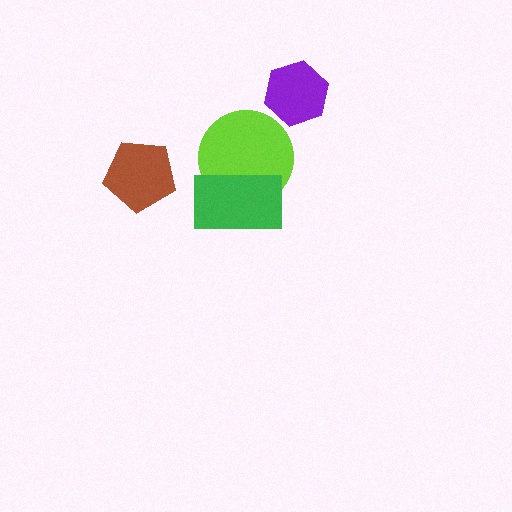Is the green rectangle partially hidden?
No, no other shape covers it.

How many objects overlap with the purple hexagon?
0 objects overlap with the purple hexagon.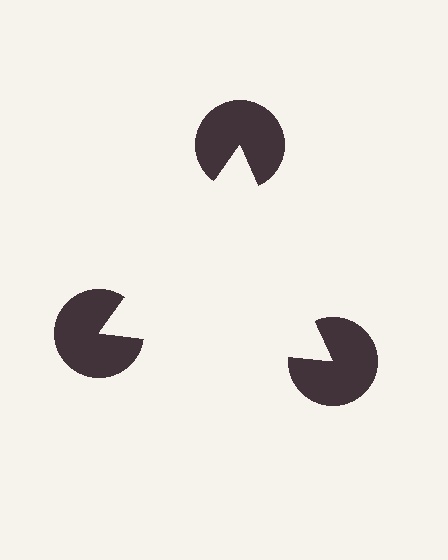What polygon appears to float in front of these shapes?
An illusory triangle — its edges are inferred from the aligned wedge cuts in the pac-man discs, not physically drawn.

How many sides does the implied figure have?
3 sides.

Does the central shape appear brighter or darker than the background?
It typically appears slightly brighter than the background, even though no actual brightness change is drawn.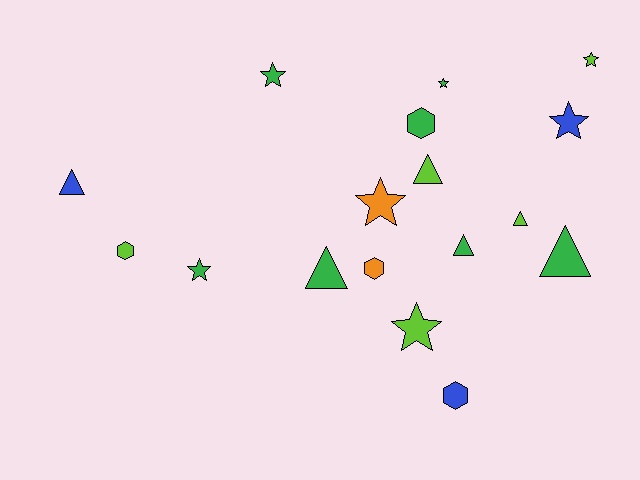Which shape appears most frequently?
Star, with 7 objects.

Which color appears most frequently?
Green, with 7 objects.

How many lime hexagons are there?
There is 1 lime hexagon.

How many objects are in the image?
There are 17 objects.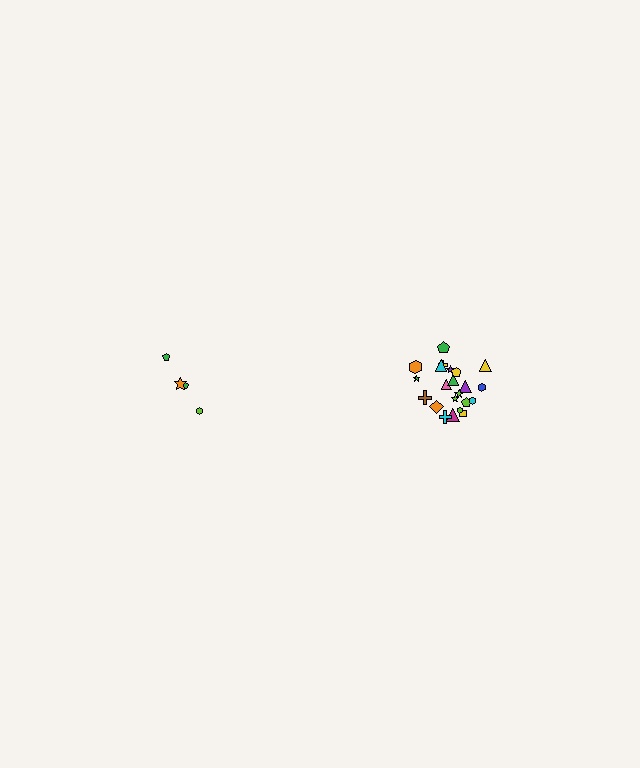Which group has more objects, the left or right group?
The right group.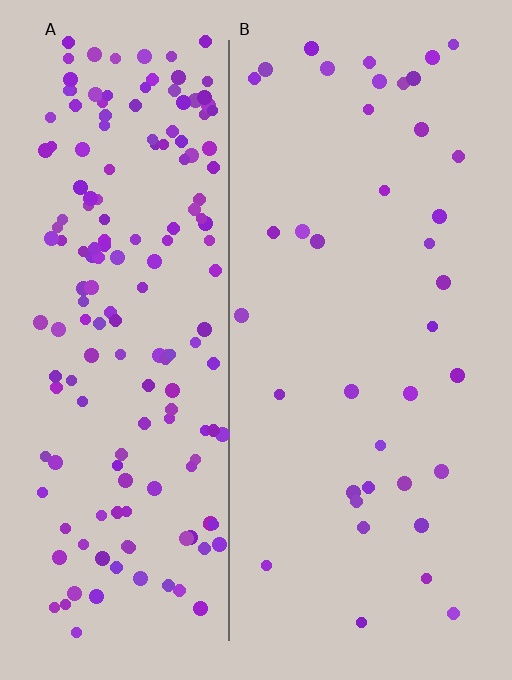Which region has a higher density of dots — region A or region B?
A (the left).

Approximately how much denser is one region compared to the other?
Approximately 4.6× — region A over region B.